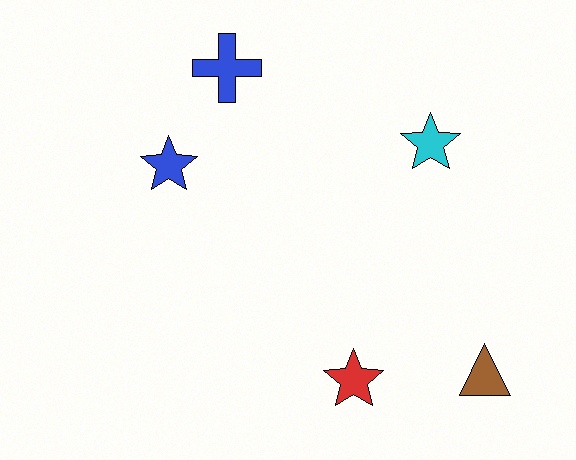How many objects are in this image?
There are 5 objects.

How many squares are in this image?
There are no squares.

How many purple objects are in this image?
There are no purple objects.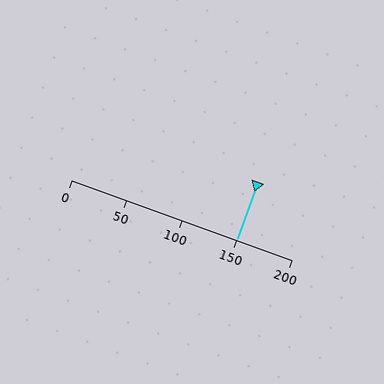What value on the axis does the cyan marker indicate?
The marker indicates approximately 150.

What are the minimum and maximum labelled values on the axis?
The axis runs from 0 to 200.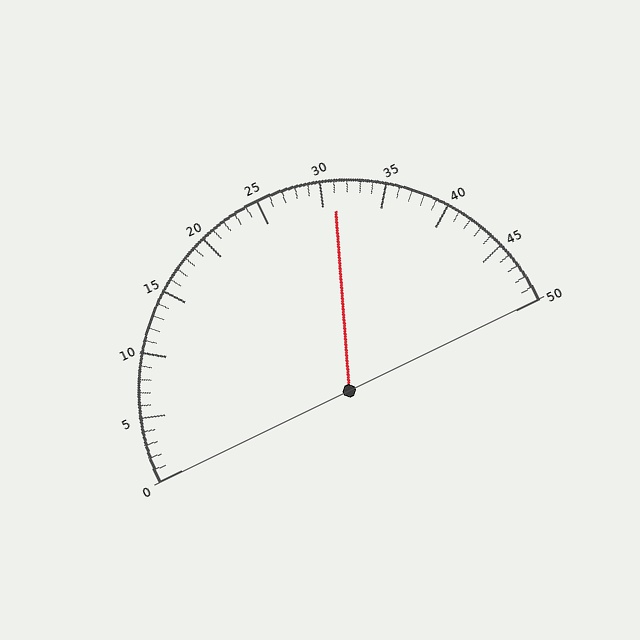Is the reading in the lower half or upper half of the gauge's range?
The reading is in the upper half of the range (0 to 50).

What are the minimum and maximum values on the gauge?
The gauge ranges from 0 to 50.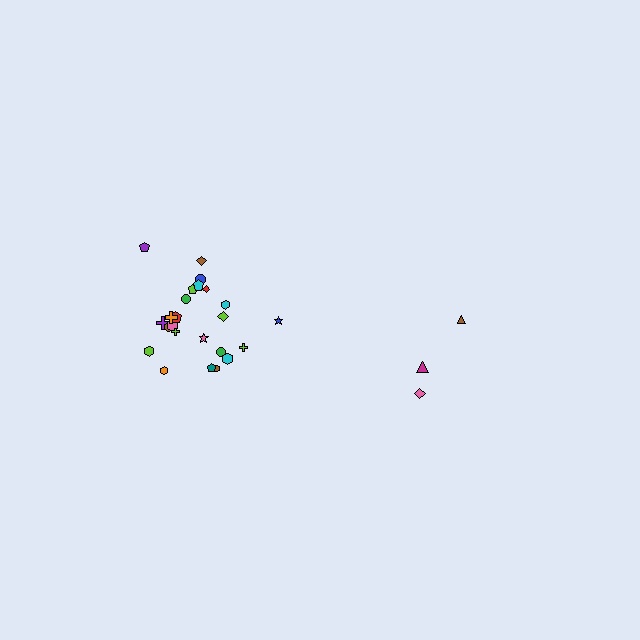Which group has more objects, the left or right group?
The left group.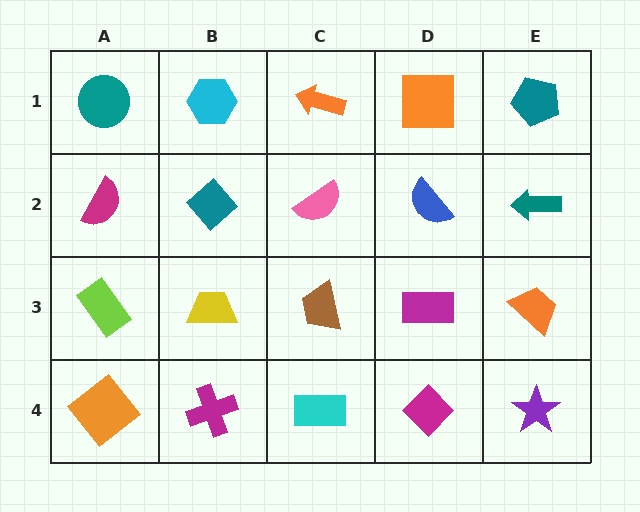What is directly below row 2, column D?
A magenta rectangle.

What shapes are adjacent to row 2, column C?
An orange arrow (row 1, column C), a brown trapezoid (row 3, column C), a teal diamond (row 2, column B), a blue semicircle (row 2, column D).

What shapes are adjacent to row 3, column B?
A teal diamond (row 2, column B), a magenta cross (row 4, column B), a lime rectangle (row 3, column A), a brown trapezoid (row 3, column C).